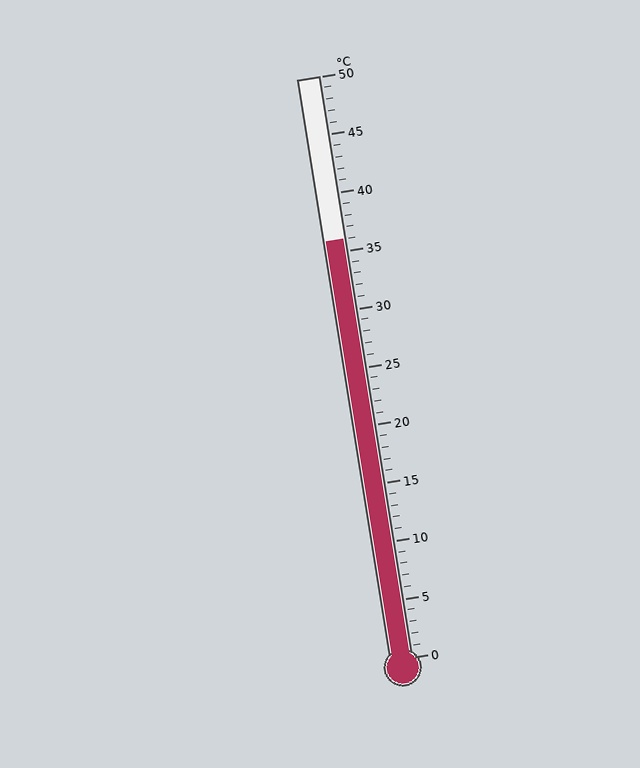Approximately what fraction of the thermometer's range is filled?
The thermometer is filled to approximately 70% of its range.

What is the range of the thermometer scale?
The thermometer scale ranges from 0°C to 50°C.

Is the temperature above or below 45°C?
The temperature is below 45°C.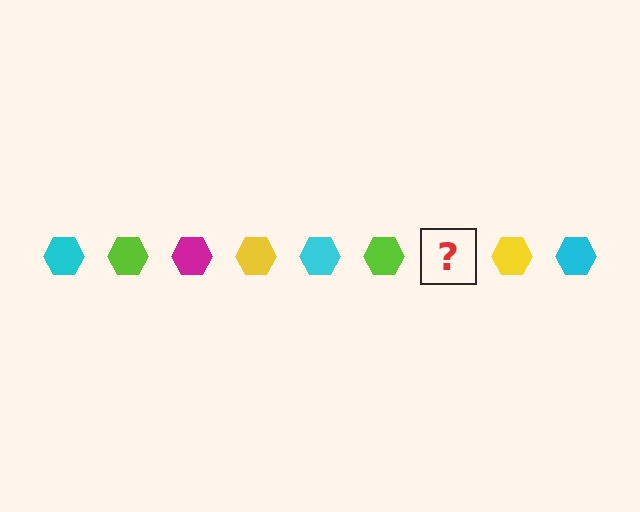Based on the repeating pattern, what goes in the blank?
The blank should be a magenta hexagon.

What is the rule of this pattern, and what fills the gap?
The rule is that the pattern cycles through cyan, lime, magenta, yellow hexagons. The gap should be filled with a magenta hexagon.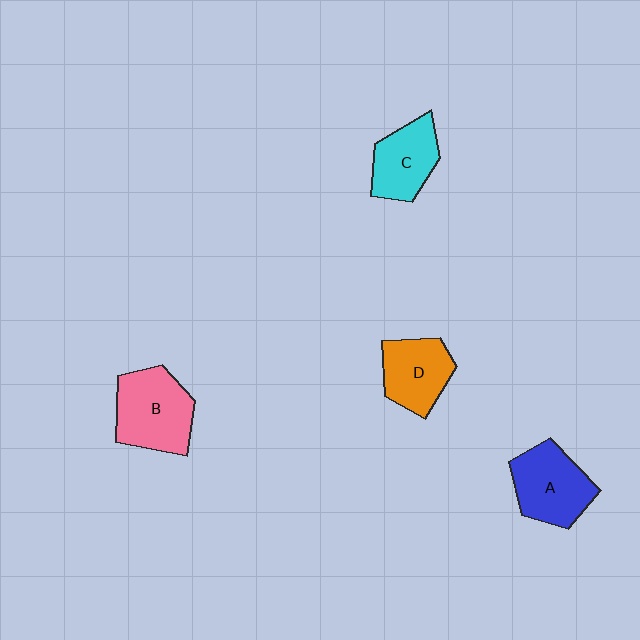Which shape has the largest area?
Shape B (pink).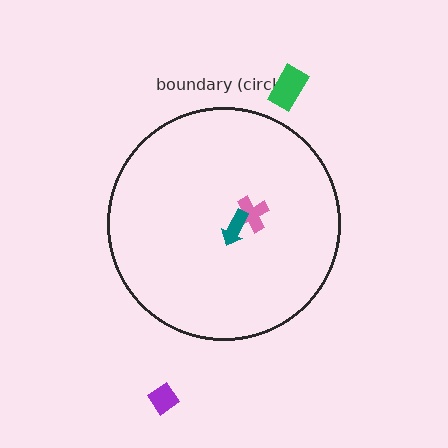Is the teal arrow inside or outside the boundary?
Inside.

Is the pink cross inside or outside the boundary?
Inside.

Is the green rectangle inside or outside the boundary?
Outside.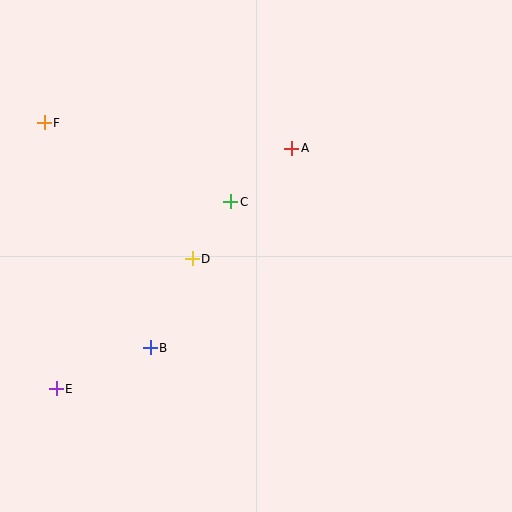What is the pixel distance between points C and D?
The distance between C and D is 69 pixels.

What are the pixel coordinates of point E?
Point E is at (56, 389).